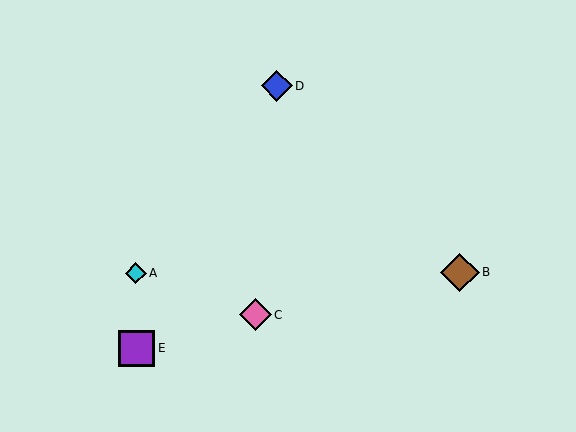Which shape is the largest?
The brown diamond (labeled B) is the largest.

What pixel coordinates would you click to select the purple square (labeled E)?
Click at (137, 348) to select the purple square E.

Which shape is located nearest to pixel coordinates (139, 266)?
The cyan diamond (labeled A) at (136, 273) is nearest to that location.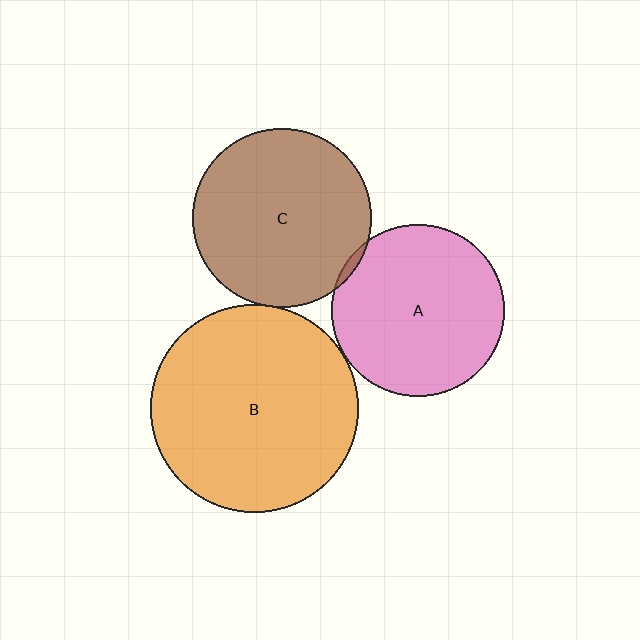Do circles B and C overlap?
Yes.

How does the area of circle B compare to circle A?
Approximately 1.5 times.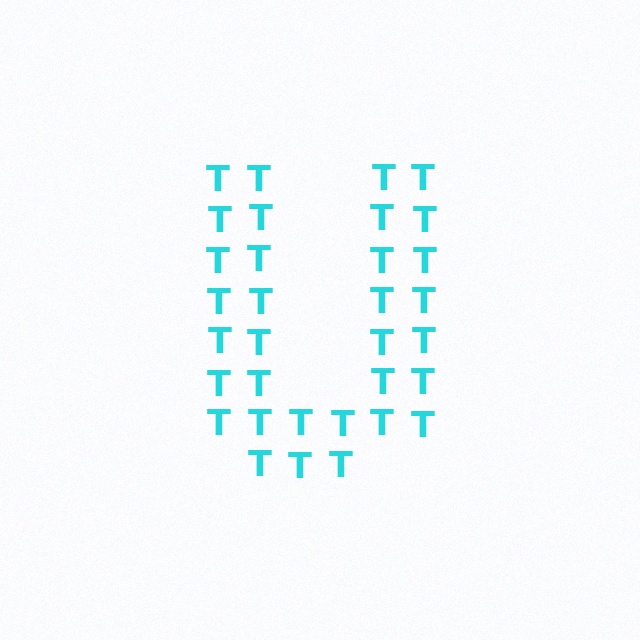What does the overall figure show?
The overall figure shows the letter U.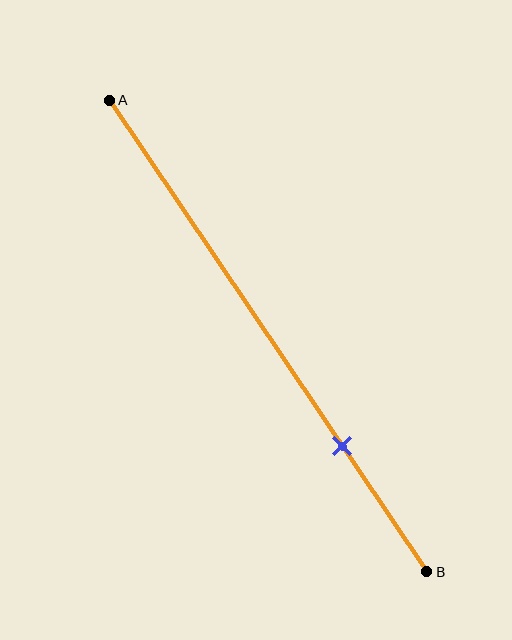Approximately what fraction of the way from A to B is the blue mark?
The blue mark is approximately 75% of the way from A to B.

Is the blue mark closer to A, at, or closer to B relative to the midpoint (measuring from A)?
The blue mark is closer to point B than the midpoint of segment AB.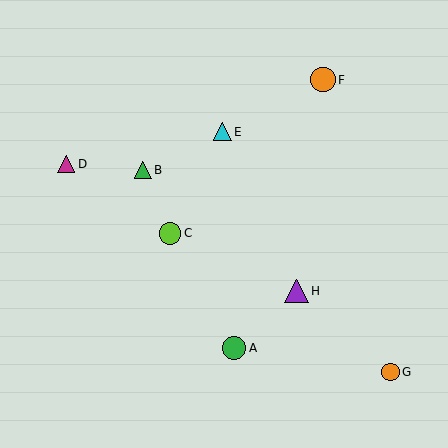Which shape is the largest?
The orange circle (labeled F) is the largest.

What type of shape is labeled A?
Shape A is a green circle.